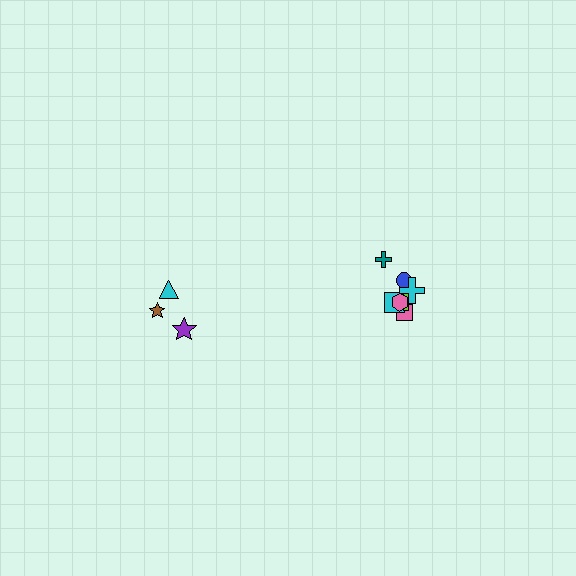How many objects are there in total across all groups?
There are 10 objects.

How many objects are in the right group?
There are 7 objects.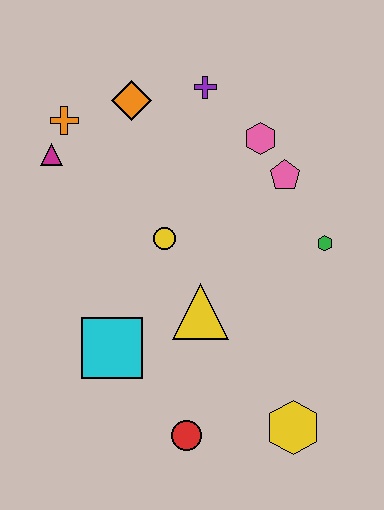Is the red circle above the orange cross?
No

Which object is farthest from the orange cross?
The yellow hexagon is farthest from the orange cross.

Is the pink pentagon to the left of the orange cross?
No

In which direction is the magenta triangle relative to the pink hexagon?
The magenta triangle is to the left of the pink hexagon.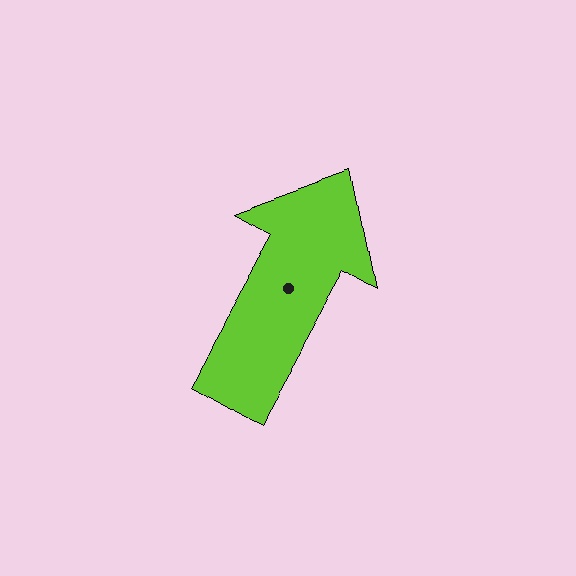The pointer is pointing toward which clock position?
Roughly 1 o'clock.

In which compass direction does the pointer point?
Northeast.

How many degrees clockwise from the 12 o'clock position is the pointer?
Approximately 29 degrees.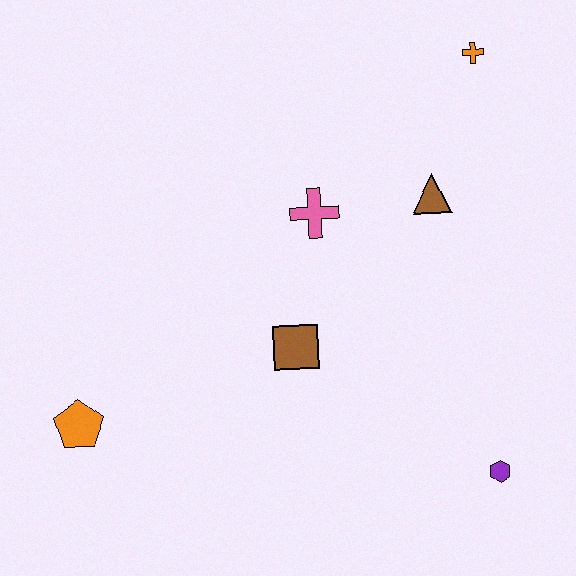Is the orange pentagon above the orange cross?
No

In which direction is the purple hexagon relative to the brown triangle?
The purple hexagon is below the brown triangle.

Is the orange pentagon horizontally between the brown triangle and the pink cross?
No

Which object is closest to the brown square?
The pink cross is closest to the brown square.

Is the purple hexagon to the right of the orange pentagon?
Yes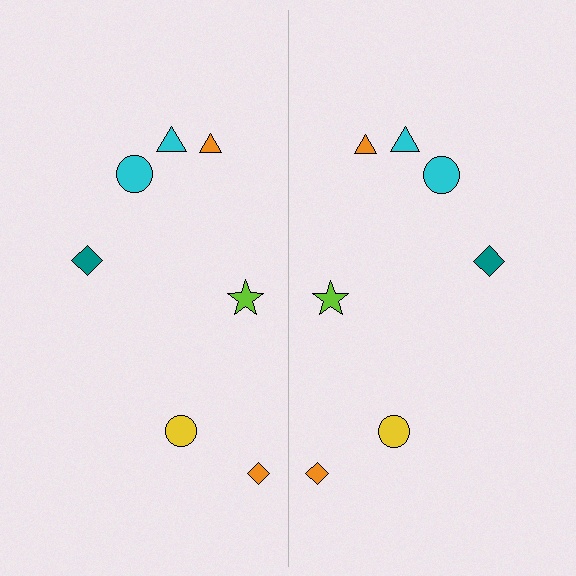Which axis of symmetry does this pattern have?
The pattern has a vertical axis of symmetry running through the center of the image.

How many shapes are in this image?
There are 14 shapes in this image.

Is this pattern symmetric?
Yes, this pattern has bilateral (reflection) symmetry.